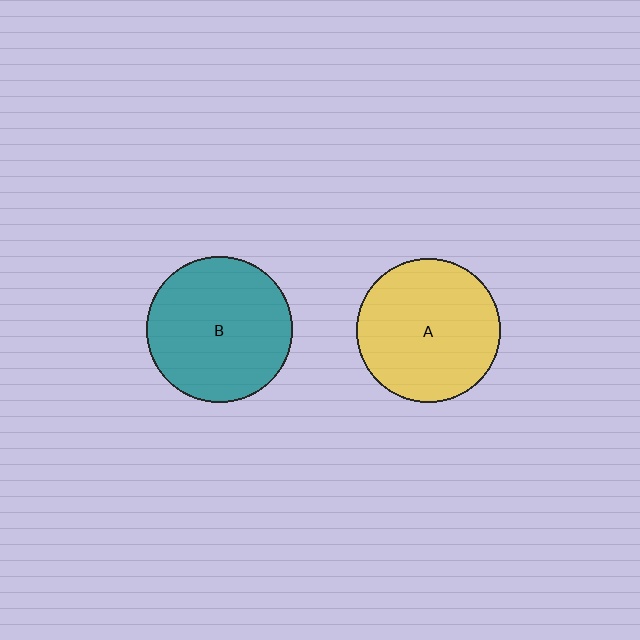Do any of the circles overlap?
No, none of the circles overlap.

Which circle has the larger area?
Circle B (teal).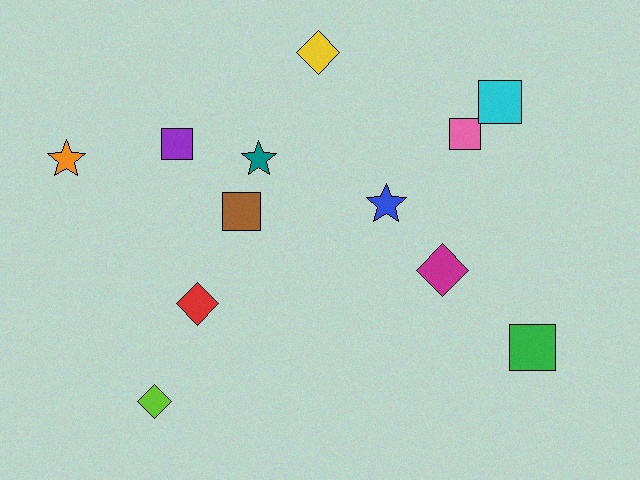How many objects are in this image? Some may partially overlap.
There are 12 objects.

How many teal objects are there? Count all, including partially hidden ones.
There is 1 teal object.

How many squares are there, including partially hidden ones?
There are 5 squares.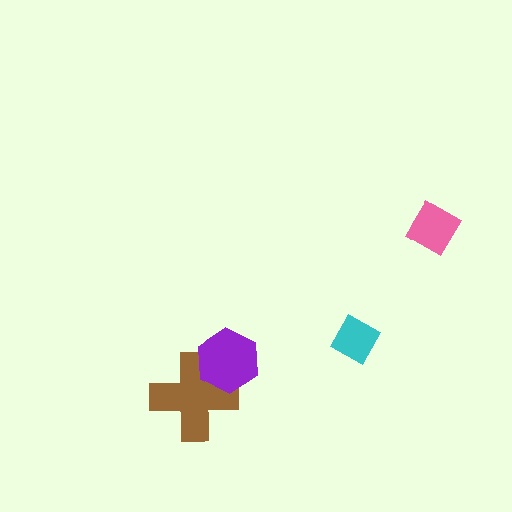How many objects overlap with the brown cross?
1 object overlaps with the brown cross.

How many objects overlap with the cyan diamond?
0 objects overlap with the cyan diamond.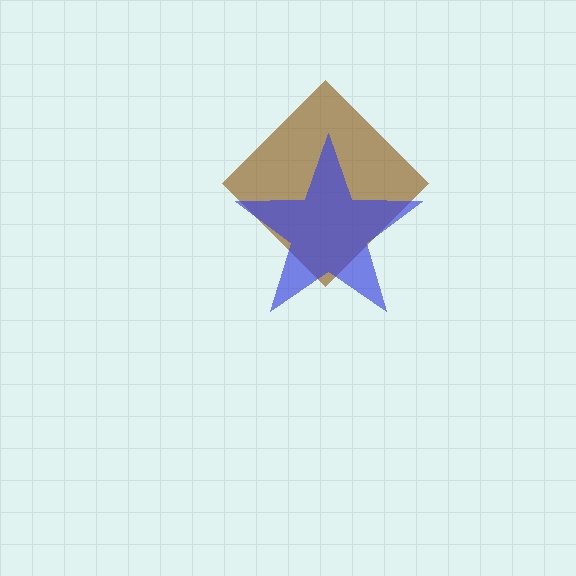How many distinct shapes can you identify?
There are 2 distinct shapes: a brown diamond, a blue star.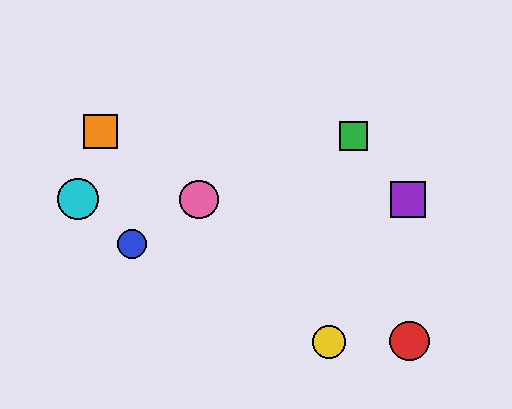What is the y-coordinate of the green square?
The green square is at y≈136.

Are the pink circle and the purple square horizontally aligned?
Yes, both are at y≈199.